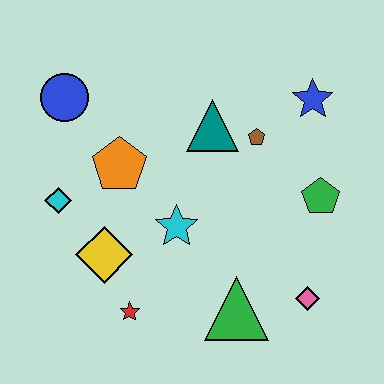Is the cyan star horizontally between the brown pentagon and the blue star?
No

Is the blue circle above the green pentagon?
Yes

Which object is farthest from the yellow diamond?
The blue star is farthest from the yellow diamond.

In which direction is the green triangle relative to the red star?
The green triangle is to the right of the red star.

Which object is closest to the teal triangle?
The brown pentagon is closest to the teal triangle.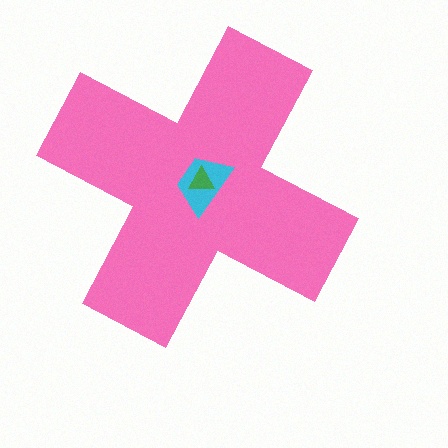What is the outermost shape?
The pink cross.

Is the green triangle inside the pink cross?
Yes.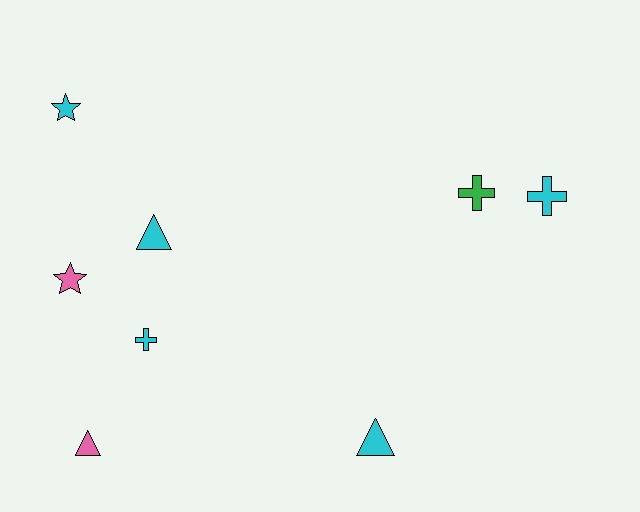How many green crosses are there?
There is 1 green cross.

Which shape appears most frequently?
Cross, with 3 objects.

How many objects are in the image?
There are 8 objects.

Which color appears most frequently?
Cyan, with 5 objects.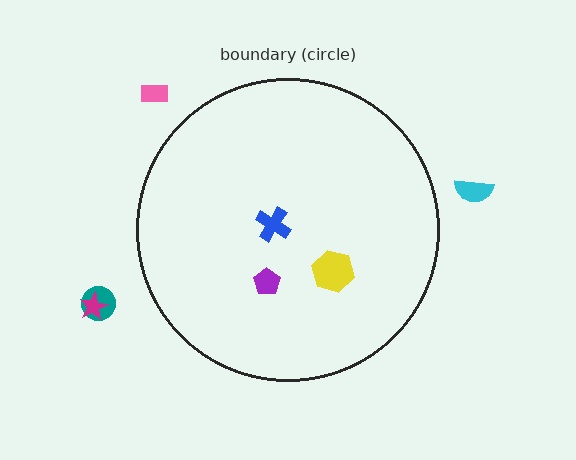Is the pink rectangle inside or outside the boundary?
Outside.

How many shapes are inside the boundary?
3 inside, 4 outside.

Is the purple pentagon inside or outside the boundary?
Inside.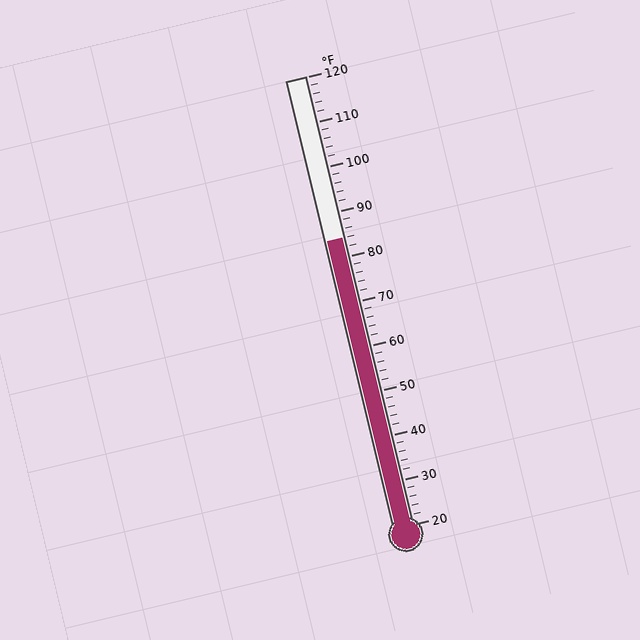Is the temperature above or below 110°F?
The temperature is below 110°F.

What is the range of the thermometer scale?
The thermometer scale ranges from 20°F to 120°F.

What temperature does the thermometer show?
The thermometer shows approximately 84°F.